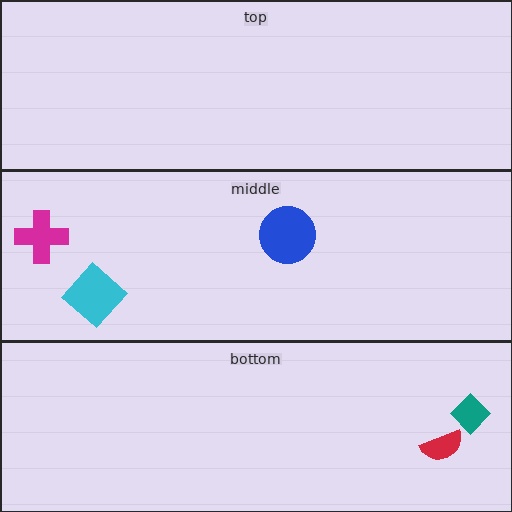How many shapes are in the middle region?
3.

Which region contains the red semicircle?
The bottom region.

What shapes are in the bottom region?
The red semicircle, the teal diamond.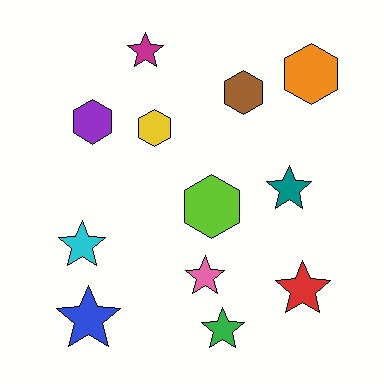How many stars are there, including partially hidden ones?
There are 7 stars.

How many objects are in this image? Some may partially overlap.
There are 12 objects.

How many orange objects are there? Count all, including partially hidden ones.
There is 1 orange object.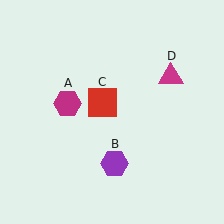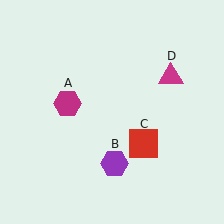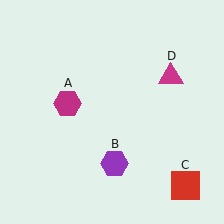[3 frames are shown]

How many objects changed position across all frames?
1 object changed position: red square (object C).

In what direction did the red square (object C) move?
The red square (object C) moved down and to the right.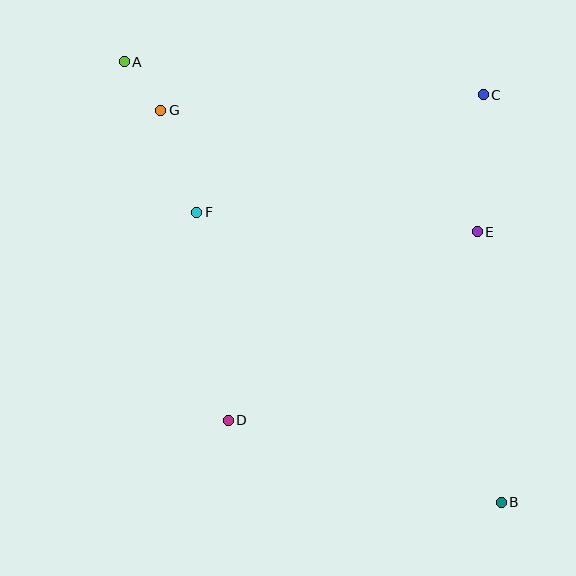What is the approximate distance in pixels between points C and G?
The distance between C and G is approximately 323 pixels.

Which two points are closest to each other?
Points A and G are closest to each other.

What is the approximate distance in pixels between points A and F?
The distance between A and F is approximately 167 pixels.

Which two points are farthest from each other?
Points A and B are farthest from each other.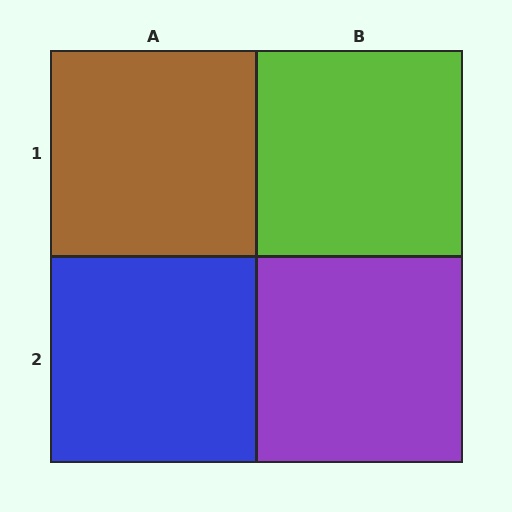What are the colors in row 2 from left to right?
Blue, purple.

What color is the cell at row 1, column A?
Brown.